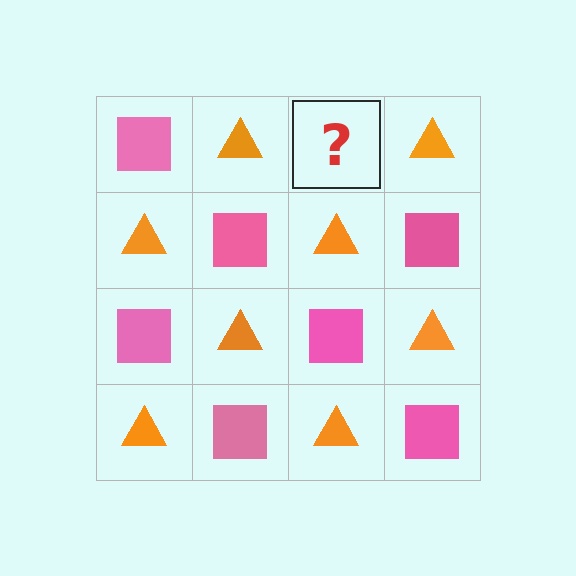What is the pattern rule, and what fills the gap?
The rule is that it alternates pink square and orange triangle in a checkerboard pattern. The gap should be filled with a pink square.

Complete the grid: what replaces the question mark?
The question mark should be replaced with a pink square.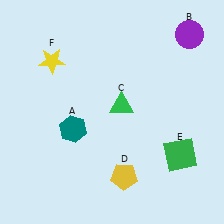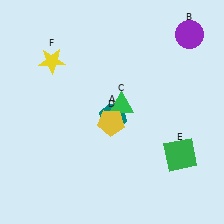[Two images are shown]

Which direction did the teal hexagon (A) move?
The teal hexagon (A) moved right.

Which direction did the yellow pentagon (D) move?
The yellow pentagon (D) moved up.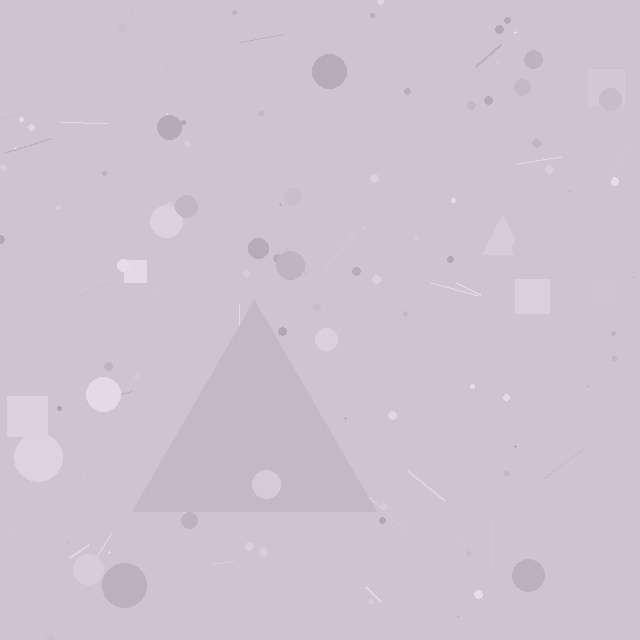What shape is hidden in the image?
A triangle is hidden in the image.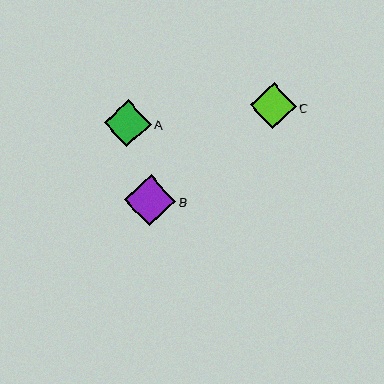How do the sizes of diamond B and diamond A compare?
Diamond B and diamond A are approximately the same size.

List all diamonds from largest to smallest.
From largest to smallest: B, A, C.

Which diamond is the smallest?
Diamond C is the smallest with a size of approximately 45 pixels.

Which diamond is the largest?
Diamond B is the largest with a size of approximately 51 pixels.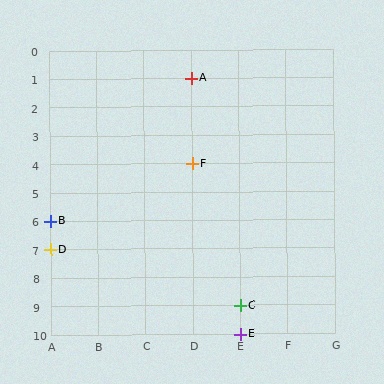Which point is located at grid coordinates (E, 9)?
Point C is at (E, 9).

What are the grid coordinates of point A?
Point A is at grid coordinates (D, 1).